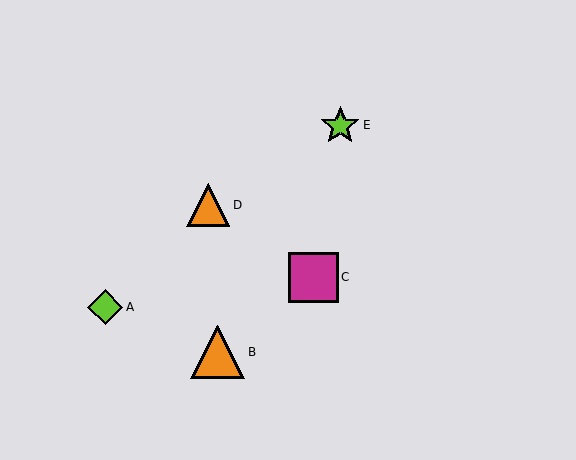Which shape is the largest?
The orange triangle (labeled B) is the largest.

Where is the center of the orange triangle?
The center of the orange triangle is at (208, 205).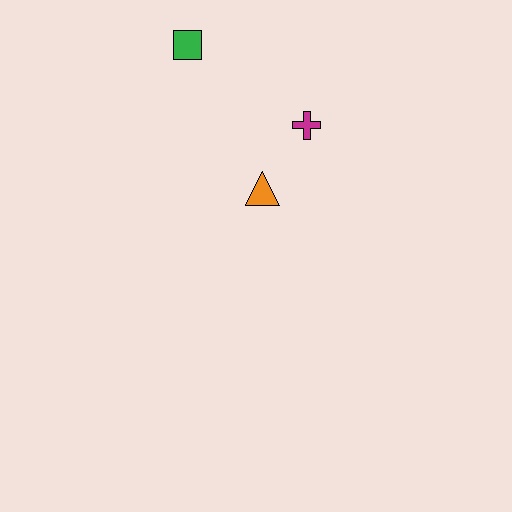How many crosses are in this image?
There is 1 cross.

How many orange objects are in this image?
There is 1 orange object.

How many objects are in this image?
There are 3 objects.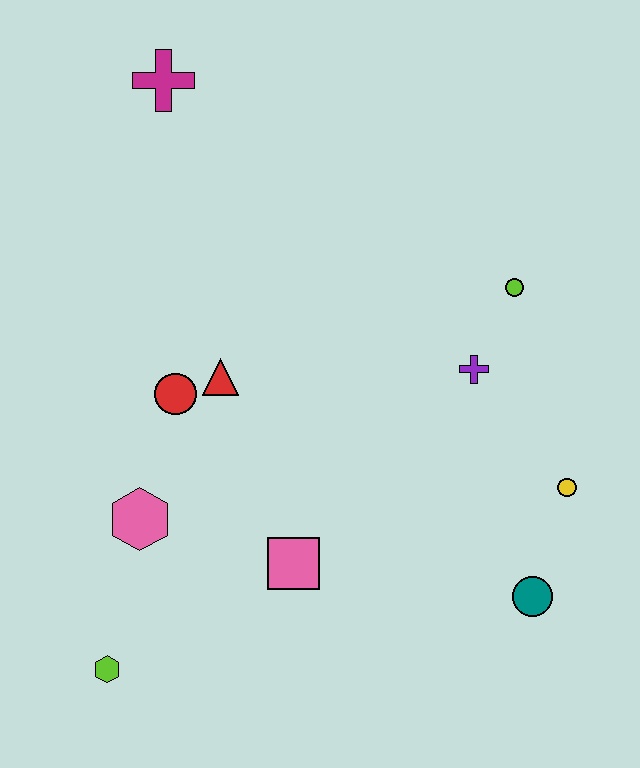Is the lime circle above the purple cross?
Yes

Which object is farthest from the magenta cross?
The teal circle is farthest from the magenta cross.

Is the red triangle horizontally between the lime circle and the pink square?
No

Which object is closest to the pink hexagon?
The red circle is closest to the pink hexagon.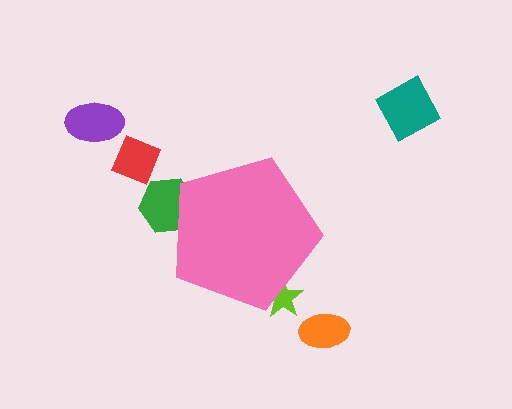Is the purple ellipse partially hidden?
No, the purple ellipse is fully visible.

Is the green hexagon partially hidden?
Yes, the green hexagon is partially hidden behind the pink pentagon.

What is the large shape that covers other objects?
A pink pentagon.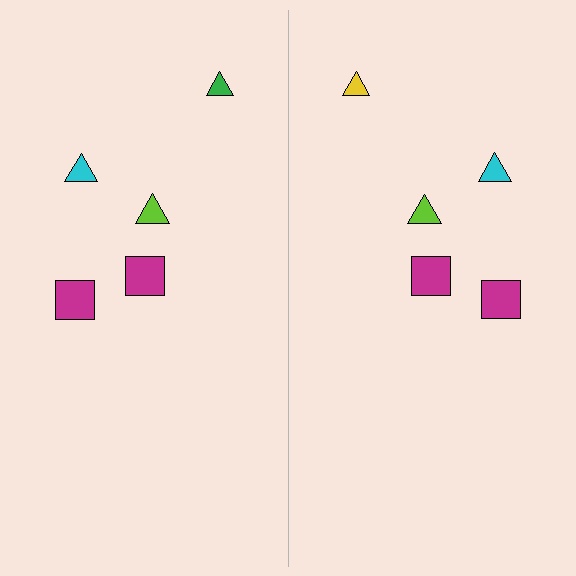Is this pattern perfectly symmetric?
No, the pattern is not perfectly symmetric. The yellow triangle on the right side breaks the symmetry — its mirror counterpart is green.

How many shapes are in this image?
There are 10 shapes in this image.